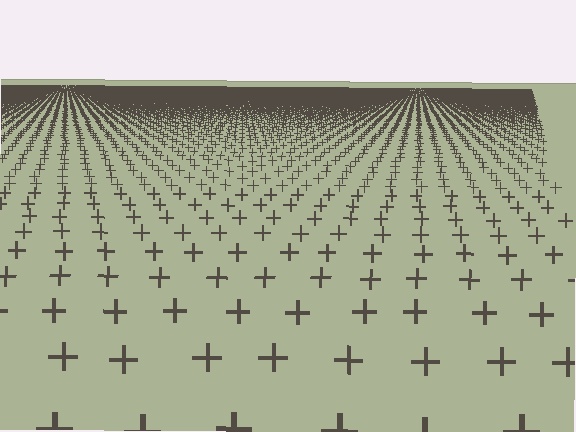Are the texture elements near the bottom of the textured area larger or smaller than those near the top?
Larger. Near the bottom, elements are closer to the viewer and appear at a bigger on-screen size.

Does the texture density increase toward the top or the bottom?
Density increases toward the top.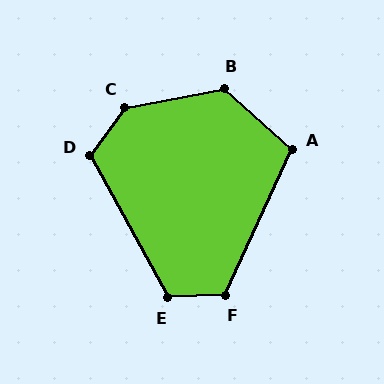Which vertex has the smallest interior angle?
A, at approximately 108 degrees.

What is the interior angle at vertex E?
Approximately 116 degrees (obtuse).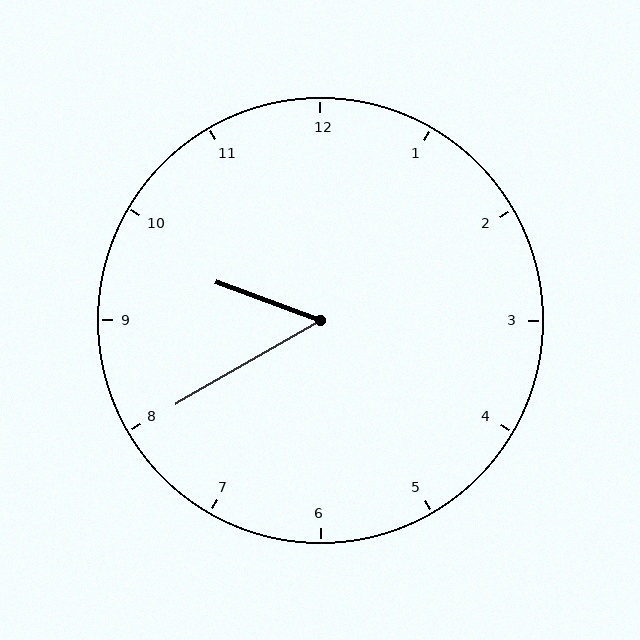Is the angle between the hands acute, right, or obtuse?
It is acute.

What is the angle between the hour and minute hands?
Approximately 50 degrees.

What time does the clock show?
9:40.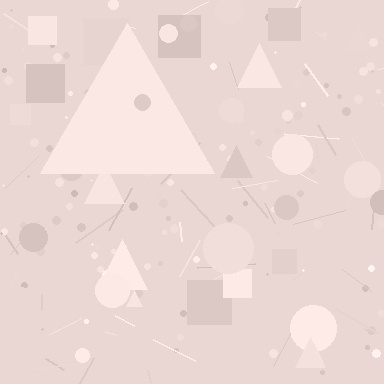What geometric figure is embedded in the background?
A triangle is embedded in the background.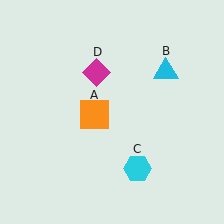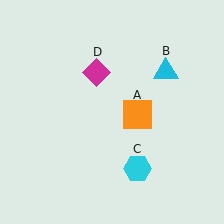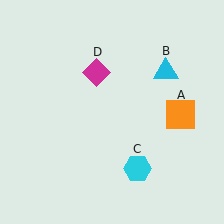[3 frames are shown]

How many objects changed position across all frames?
1 object changed position: orange square (object A).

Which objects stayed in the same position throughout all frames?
Cyan triangle (object B) and cyan hexagon (object C) and magenta diamond (object D) remained stationary.